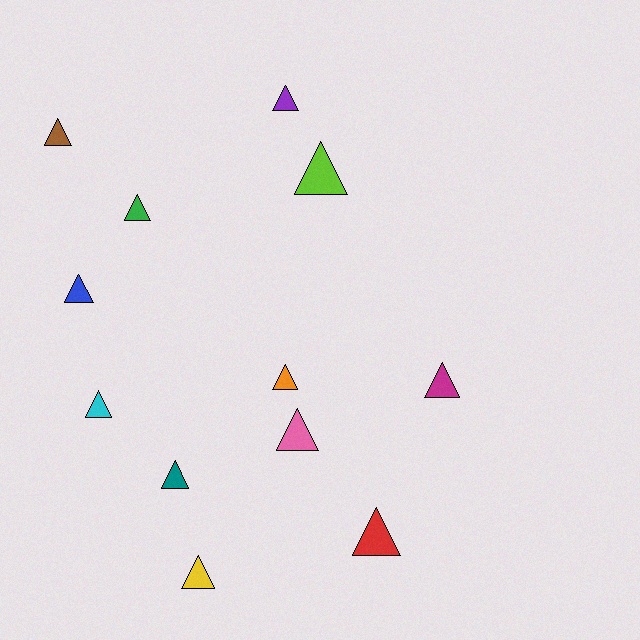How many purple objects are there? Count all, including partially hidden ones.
There is 1 purple object.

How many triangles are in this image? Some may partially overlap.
There are 12 triangles.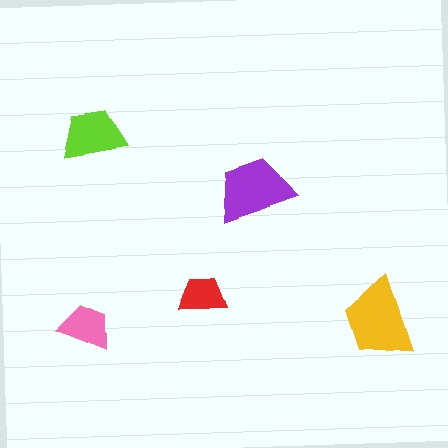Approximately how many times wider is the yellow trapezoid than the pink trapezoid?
About 1.5 times wider.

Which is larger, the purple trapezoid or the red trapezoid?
The purple one.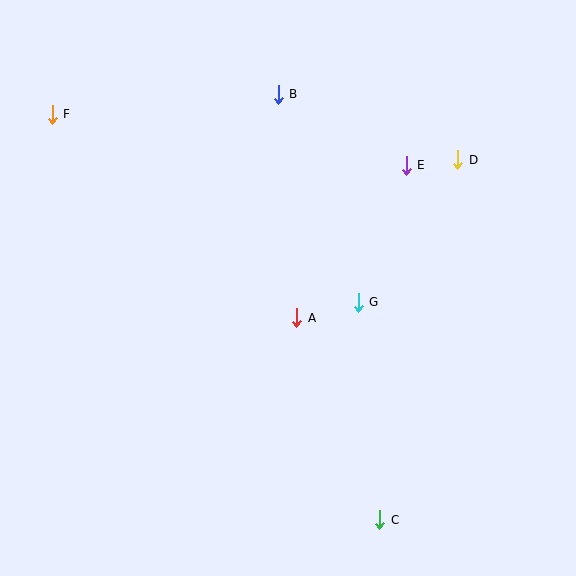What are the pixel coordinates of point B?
Point B is at (278, 94).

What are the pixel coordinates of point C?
Point C is at (380, 520).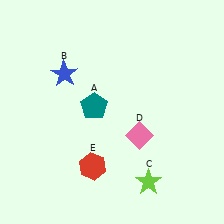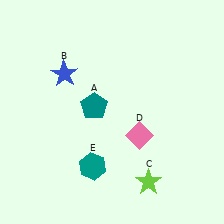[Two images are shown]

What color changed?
The hexagon (E) changed from red in Image 1 to teal in Image 2.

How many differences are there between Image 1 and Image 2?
There is 1 difference between the two images.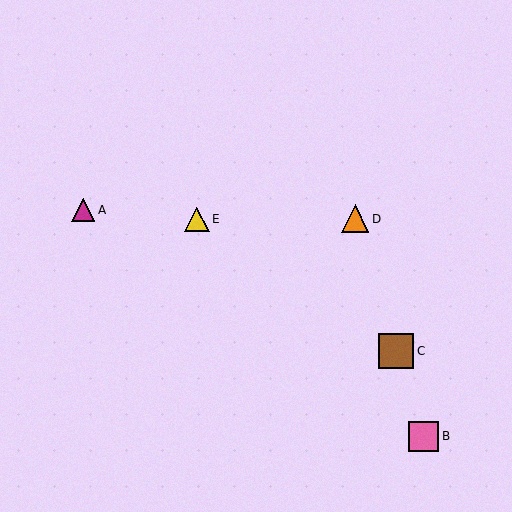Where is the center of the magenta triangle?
The center of the magenta triangle is at (83, 210).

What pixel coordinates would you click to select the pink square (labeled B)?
Click at (423, 436) to select the pink square B.